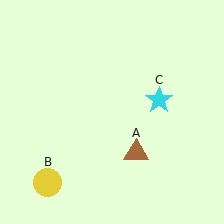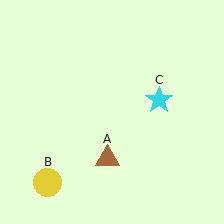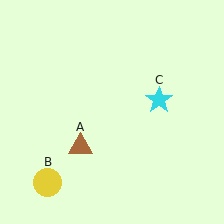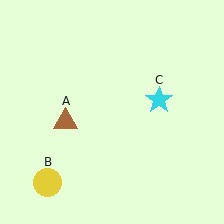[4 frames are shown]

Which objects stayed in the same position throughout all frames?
Yellow circle (object B) and cyan star (object C) remained stationary.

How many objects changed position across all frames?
1 object changed position: brown triangle (object A).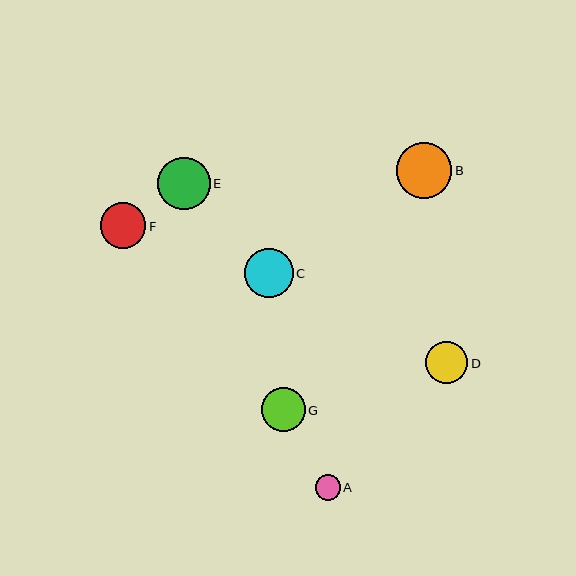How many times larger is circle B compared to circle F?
Circle B is approximately 1.2 times the size of circle F.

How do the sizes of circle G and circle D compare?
Circle G and circle D are approximately the same size.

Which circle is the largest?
Circle B is the largest with a size of approximately 55 pixels.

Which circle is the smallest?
Circle A is the smallest with a size of approximately 25 pixels.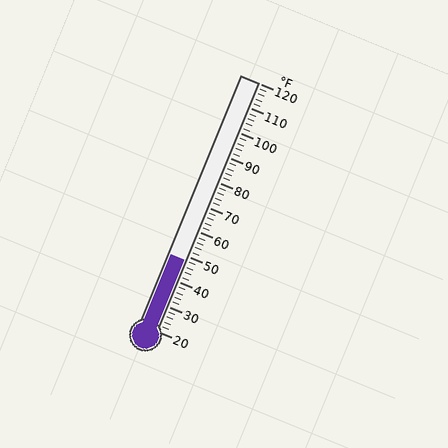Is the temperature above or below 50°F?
The temperature is below 50°F.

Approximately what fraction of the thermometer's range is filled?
The thermometer is filled to approximately 30% of its range.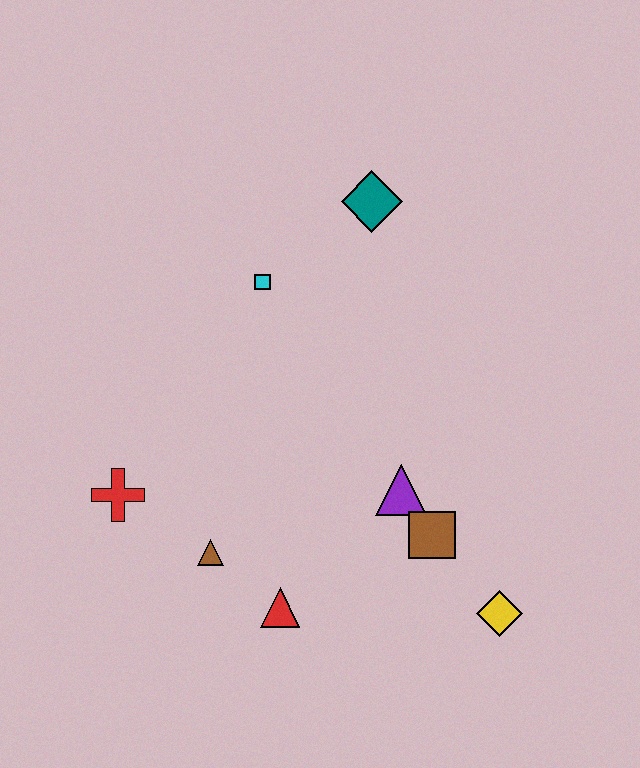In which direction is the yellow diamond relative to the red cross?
The yellow diamond is to the right of the red cross.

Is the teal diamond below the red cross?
No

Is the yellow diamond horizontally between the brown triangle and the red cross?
No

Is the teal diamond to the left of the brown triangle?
No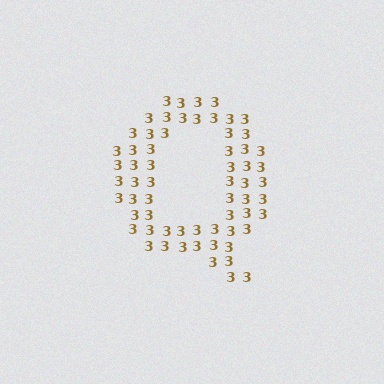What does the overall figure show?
The overall figure shows the letter Q.